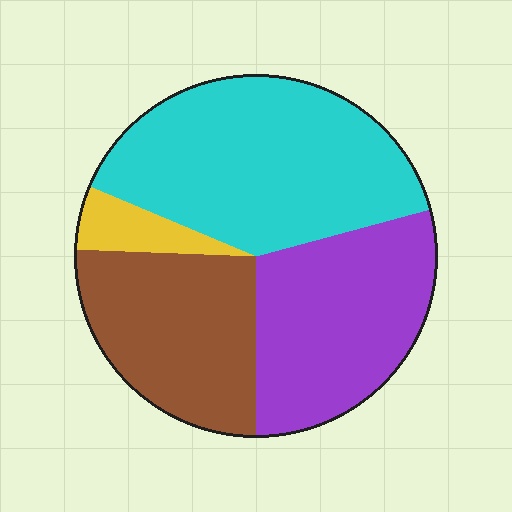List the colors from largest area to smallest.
From largest to smallest: cyan, purple, brown, yellow.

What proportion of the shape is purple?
Purple covers 29% of the shape.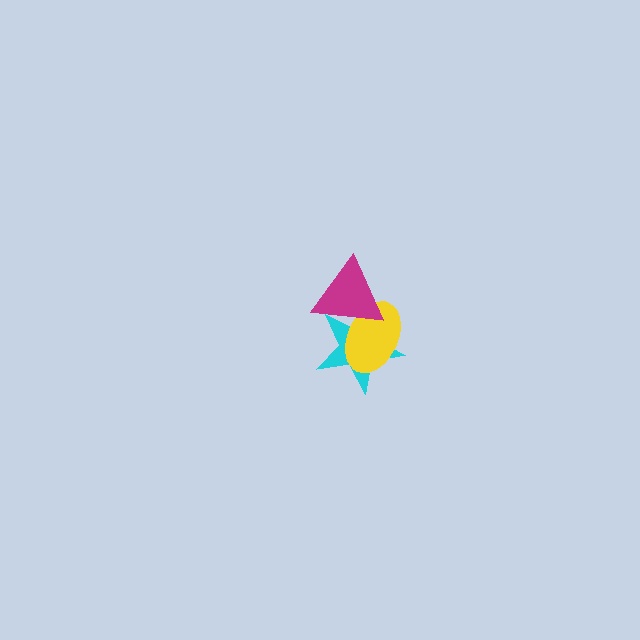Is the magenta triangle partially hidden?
No, no other shape covers it.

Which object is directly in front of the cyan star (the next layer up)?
The yellow ellipse is directly in front of the cyan star.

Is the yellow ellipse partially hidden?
Yes, it is partially covered by another shape.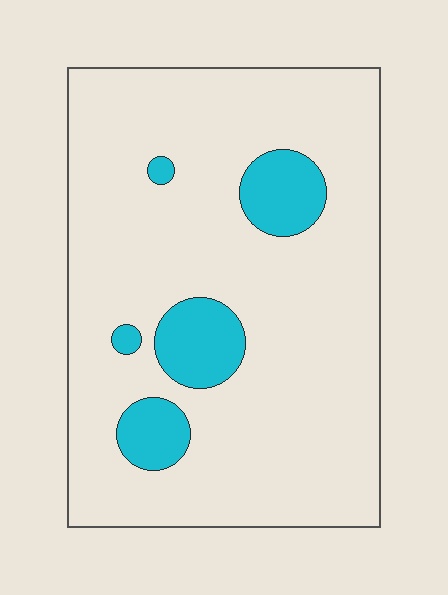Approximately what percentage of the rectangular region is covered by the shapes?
Approximately 15%.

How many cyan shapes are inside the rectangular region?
5.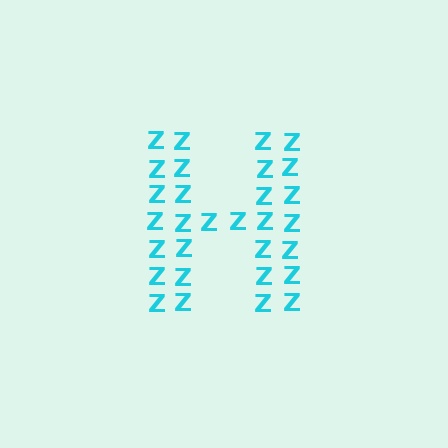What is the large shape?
The large shape is the letter H.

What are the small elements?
The small elements are letter Z's.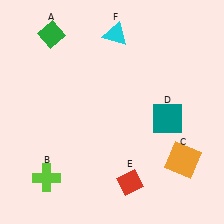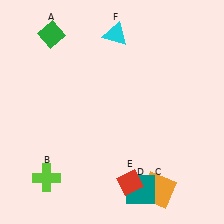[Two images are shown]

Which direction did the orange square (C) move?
The orange square (C) moved down.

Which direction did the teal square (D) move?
The teal square (D) moved down.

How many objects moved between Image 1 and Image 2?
2 objects moved between the two images.